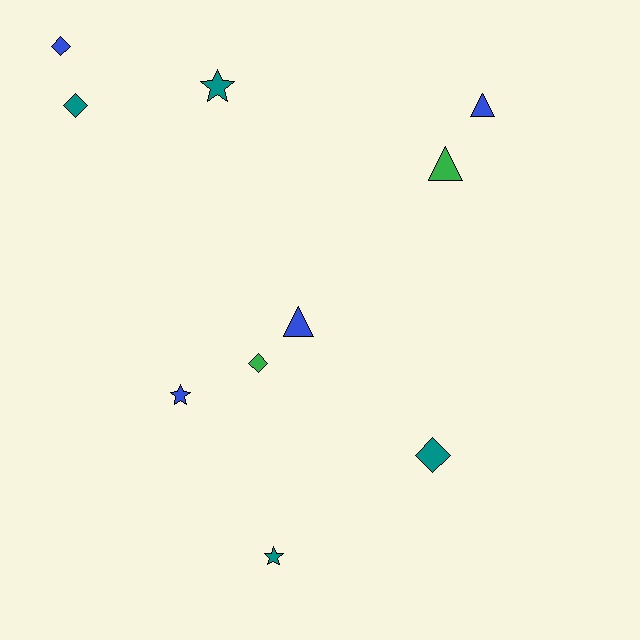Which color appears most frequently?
Teal, with 4 objects.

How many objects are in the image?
There are 10 objects.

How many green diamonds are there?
There is 1 green diamond.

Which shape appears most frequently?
Diamond, with 4 objects.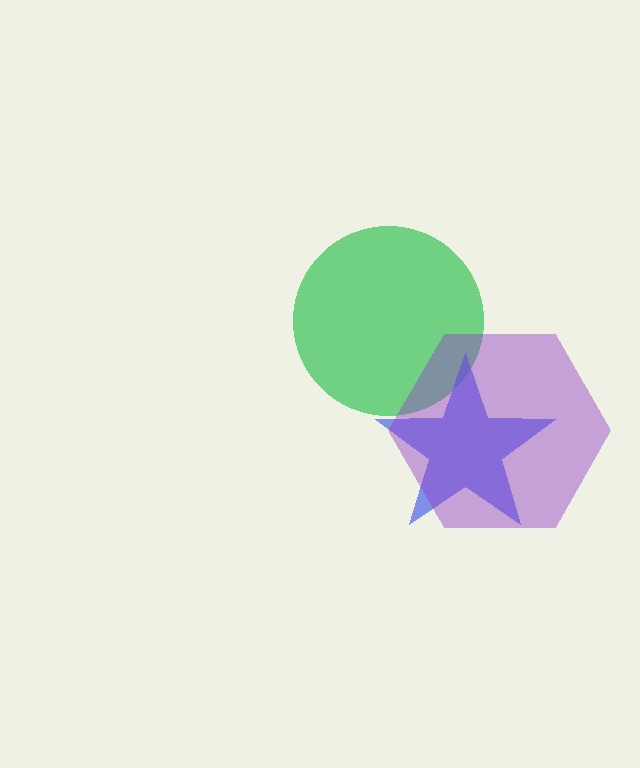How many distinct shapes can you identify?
There are 3 distinct shapes: a green circle, a blue star, a purple hexagon.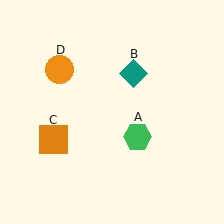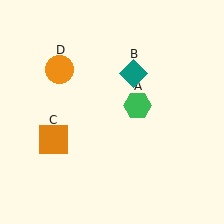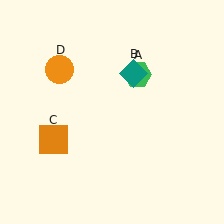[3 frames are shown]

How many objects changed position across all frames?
1 object changed position: green hexagon (object A).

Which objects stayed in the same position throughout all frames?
Teal diamond (object B) and orange square (object C) and orange circle (object D) remained stationary.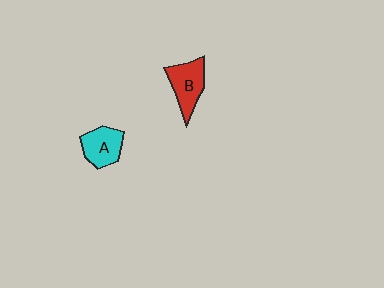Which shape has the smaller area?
Shape A (cyan).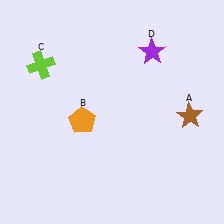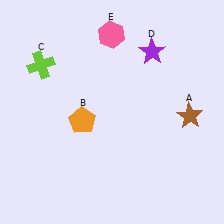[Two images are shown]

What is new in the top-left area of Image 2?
A pink hexagon (E) was added in the top-left area of Image 2.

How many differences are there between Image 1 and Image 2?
There is 1 difference between the two images.